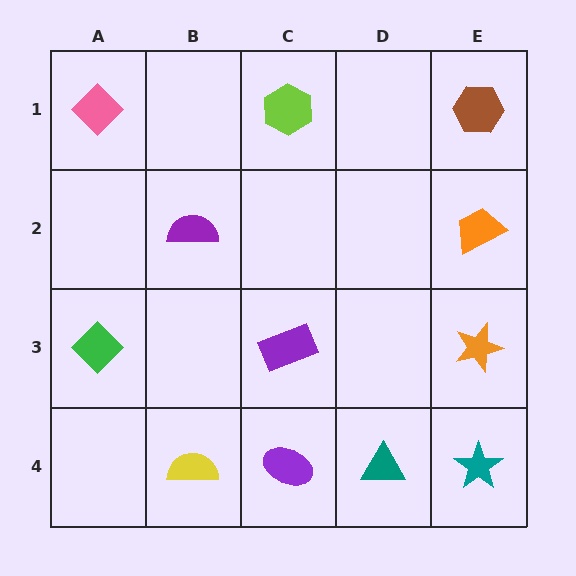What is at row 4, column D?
A teal triangle.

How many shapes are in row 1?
3 shapes.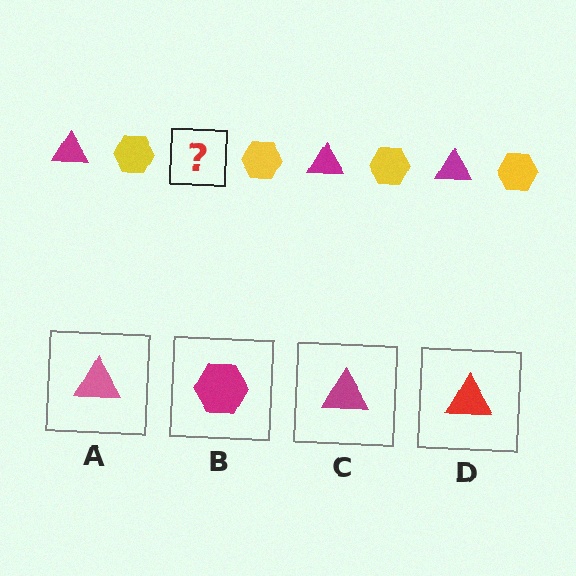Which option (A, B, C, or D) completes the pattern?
C.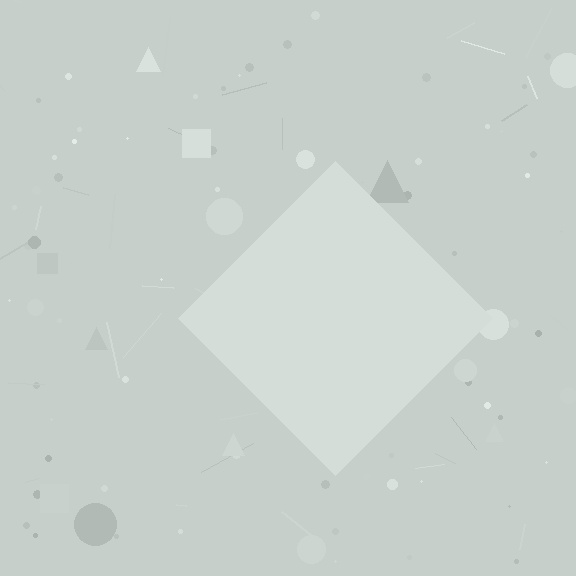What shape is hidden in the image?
A diamond is hidden in the image.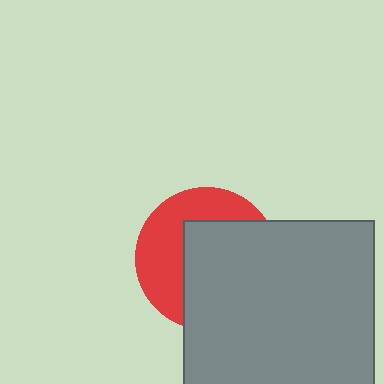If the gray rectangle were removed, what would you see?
You would see the complete red circle.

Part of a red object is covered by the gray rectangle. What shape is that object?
It is a circle.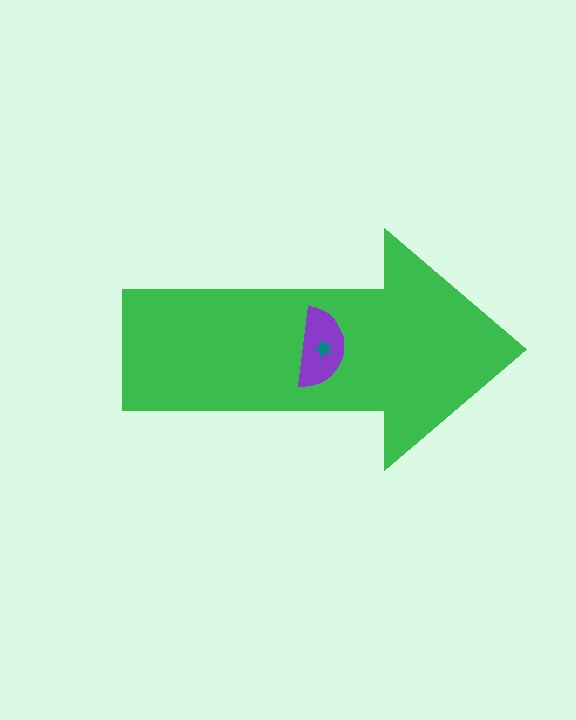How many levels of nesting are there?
3.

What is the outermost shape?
The green arrow.